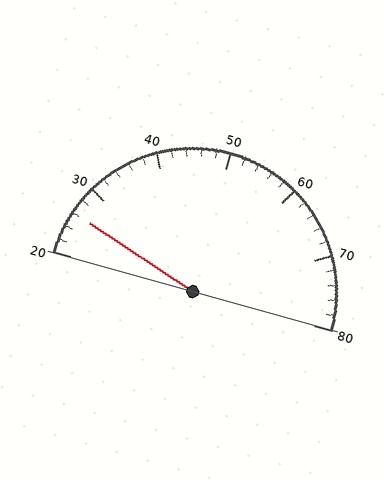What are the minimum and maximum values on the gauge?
The gauge ranges from 20 to 80.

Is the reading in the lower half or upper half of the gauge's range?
The reading is in the lower half of the range (20 to 80).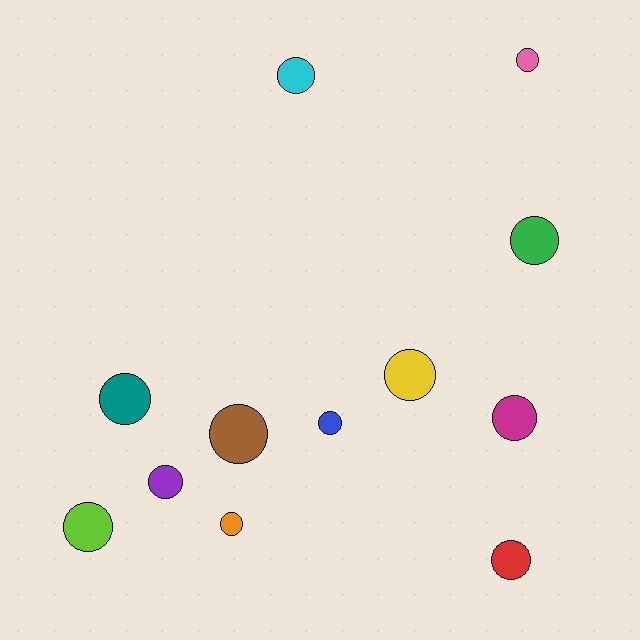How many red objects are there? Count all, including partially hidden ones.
There is 1 red object.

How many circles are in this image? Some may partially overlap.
There are 12 circles.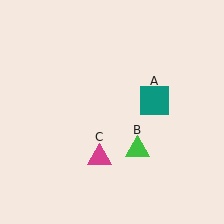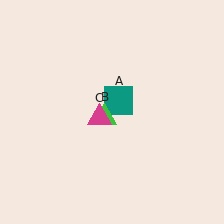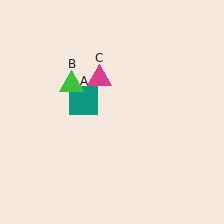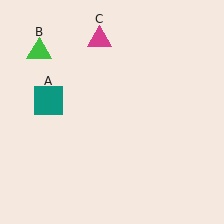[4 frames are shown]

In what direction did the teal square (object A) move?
The teal square (object A) moved left.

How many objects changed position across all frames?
3 objects changed position: teal square (object A), green triangle (object B), magenta triangle (object C).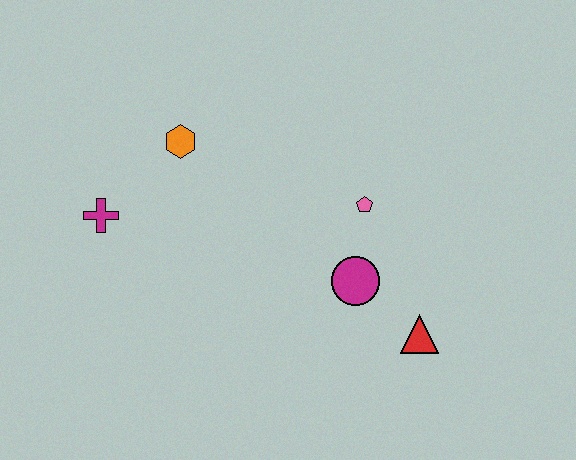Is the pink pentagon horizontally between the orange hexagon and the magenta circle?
No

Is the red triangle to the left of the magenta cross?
No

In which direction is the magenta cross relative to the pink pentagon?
The magenta cross is to the left of the pink pentagon.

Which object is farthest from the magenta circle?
The magenta cross is farthest from the magenta circle.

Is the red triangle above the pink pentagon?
No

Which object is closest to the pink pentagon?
The magenta circle is closest to the pink pentagon.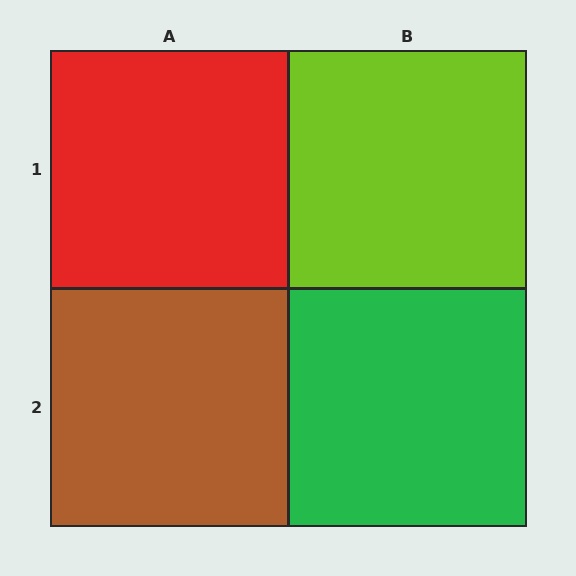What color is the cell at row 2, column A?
Brown.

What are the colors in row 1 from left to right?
Red, lime.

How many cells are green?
1 cell is green.